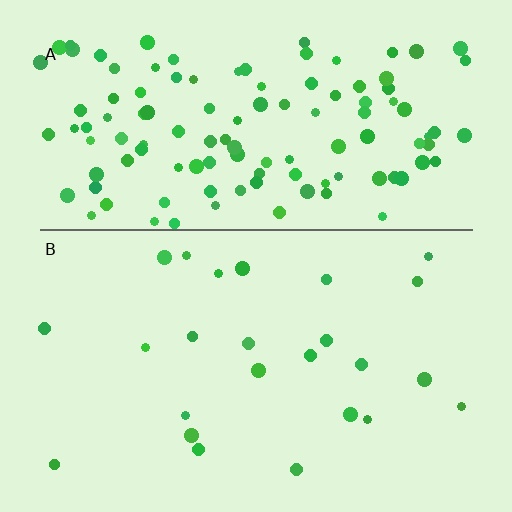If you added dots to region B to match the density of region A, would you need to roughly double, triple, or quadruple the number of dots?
Approximately quadruple.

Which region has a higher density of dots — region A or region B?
A (the top).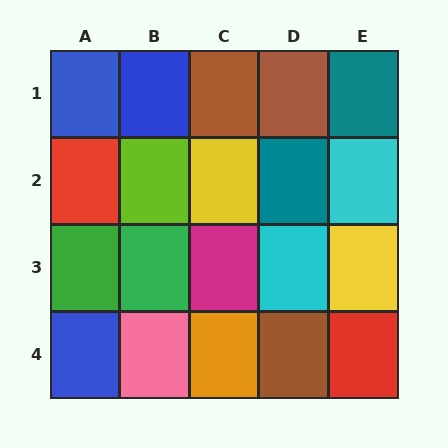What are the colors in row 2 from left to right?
Red, lime, yellow, teal, cyan.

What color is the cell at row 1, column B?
Blue.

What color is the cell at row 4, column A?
Blue.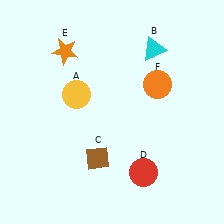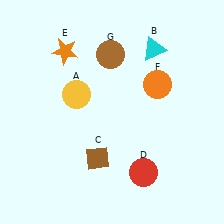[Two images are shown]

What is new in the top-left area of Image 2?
A brown circle (G) was added in the top-left area of Image 2.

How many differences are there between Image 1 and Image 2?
There is 1 difference between the two images.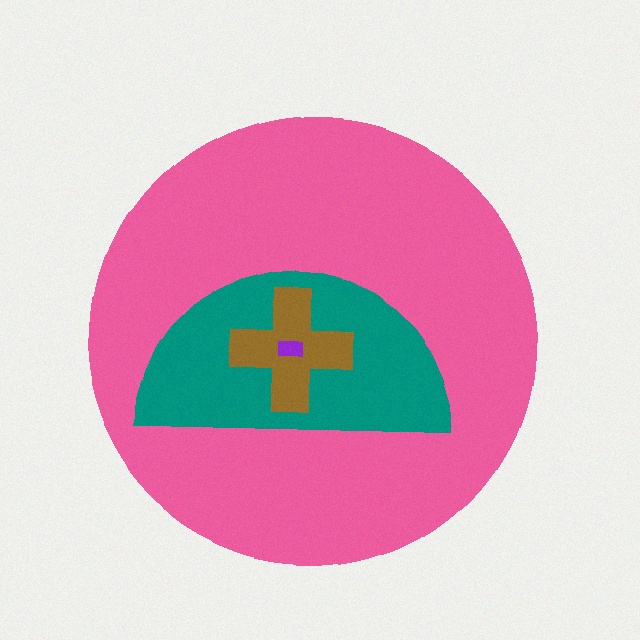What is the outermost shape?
The pink circle.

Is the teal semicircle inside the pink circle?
Yes.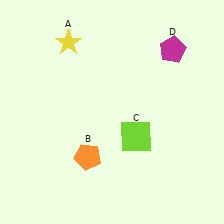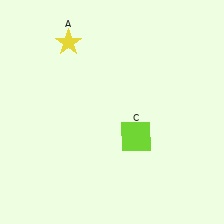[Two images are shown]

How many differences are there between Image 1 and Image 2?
There are 2 differences between the two images.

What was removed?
The orange pentagon (B), the magenta pentagon (D) were removed in Image 2.